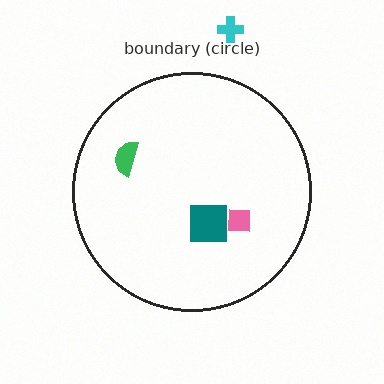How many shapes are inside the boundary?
3 inside, 1 outside.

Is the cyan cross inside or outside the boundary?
Outside.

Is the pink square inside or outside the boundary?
Inside.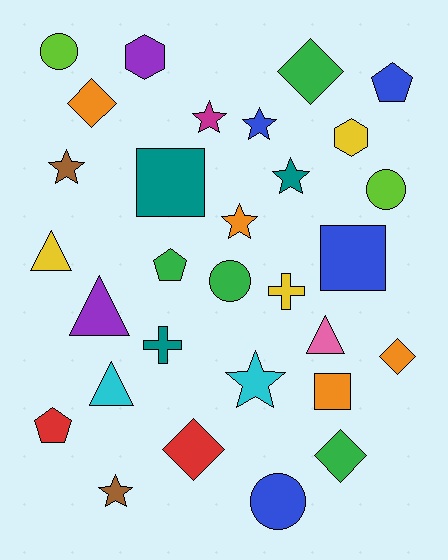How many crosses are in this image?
There are 2 crosses.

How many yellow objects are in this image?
There are 3 yellow objects.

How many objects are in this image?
There are 30 objects.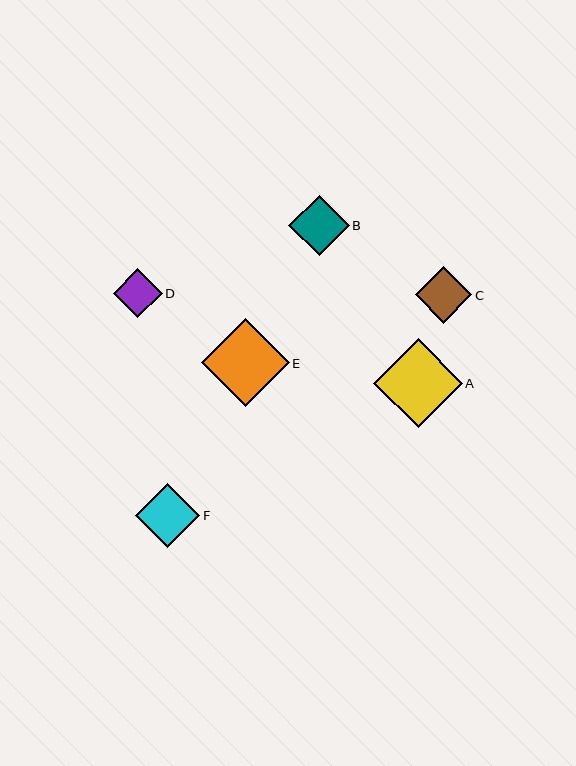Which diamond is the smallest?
Diamond D is the smallest with a size of approximately 49 pixels.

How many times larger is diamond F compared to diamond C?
Diamond F is approximately 1.2 times the size of diamond C.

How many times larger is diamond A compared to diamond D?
Diamond A is approximately 1.8 times the size of diamond D.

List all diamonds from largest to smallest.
From largest to smallest: A, E, F, B, C, D.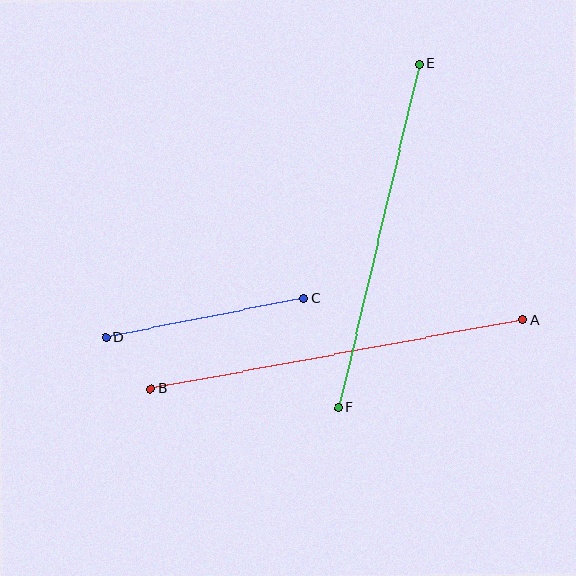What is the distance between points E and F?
The distance is approximately 353 pixels.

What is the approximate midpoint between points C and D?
The midpoint is at approximately (205, 318) pixels.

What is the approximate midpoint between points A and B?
The midpoint is at approximately (337, 354) pixels.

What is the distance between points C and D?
The distance is approximately 202 pixels.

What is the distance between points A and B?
The distance is approximately 378 pixels.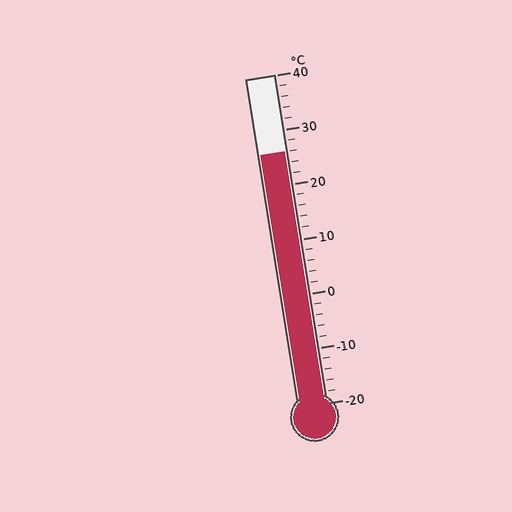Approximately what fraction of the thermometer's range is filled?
The thermometer is filled to approximately 75% of its range.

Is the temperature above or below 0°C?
The temperature is above 0°C.